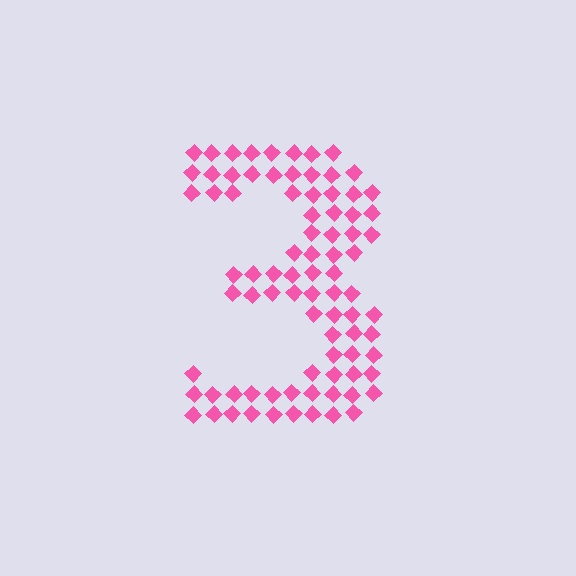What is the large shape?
The large shape is the digit 3.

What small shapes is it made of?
It is made of small diamonds.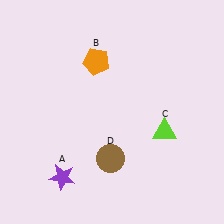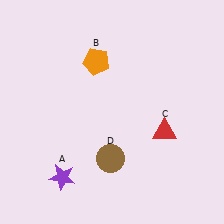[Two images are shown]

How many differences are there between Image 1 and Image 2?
There is 1 difference between the two images.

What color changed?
The triangle (C) changed from lime in Image 1 to red in Image 2.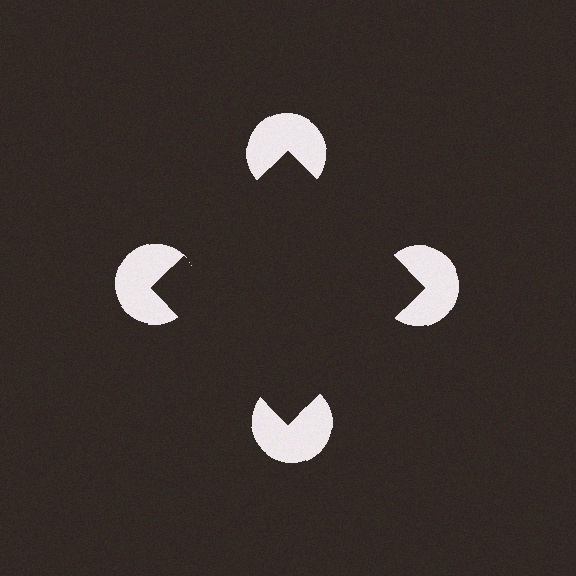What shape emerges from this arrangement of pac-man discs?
An illusory square — its edges are inferred from the aligned wedge cuts in the pac-man discs, not physically drawn.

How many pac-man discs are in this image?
There are 4 — one at each vertex of the illusory square.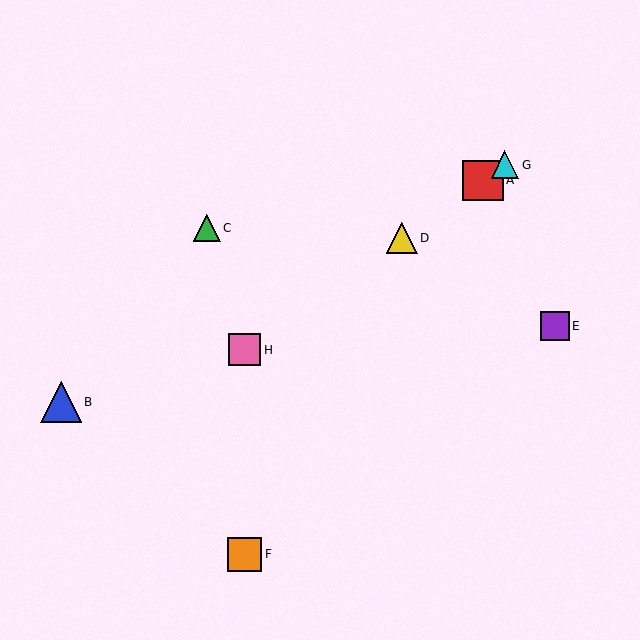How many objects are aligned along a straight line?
4 objects (A, D, G, H) are aligned along a straight line.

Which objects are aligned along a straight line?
Objects A, D, G, H are aligned along a straight line.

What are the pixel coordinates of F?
Object F is at (245, 554).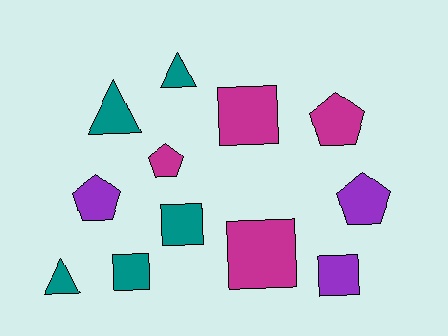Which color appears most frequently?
Teal, with 5 objects.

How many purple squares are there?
There is 1 purple square.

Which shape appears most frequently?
Square, with 5 objects.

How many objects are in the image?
There are 12 objects.